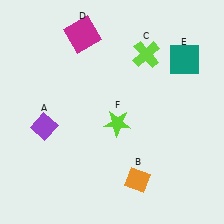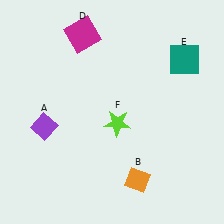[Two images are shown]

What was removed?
The lime cross (C) was removed in Image 2.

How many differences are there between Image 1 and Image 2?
There is 1 difference between the two images.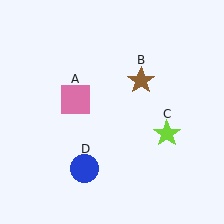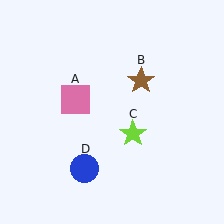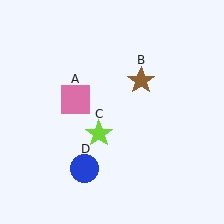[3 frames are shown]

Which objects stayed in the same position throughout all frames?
Pink square (object A) and brown star (object B) and blue circle (object D) remained stationary.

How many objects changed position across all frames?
1 object changed position: lime star (object C).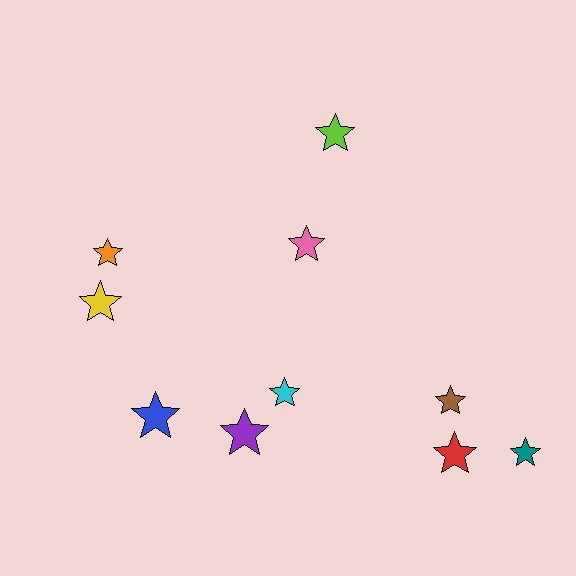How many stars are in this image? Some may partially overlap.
There are 10 stars.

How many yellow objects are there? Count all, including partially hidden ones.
There is 1 yellow object.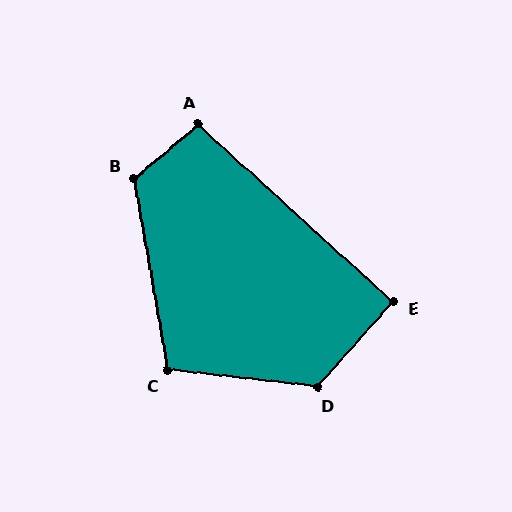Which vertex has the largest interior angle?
D, at approximately 125 degrees.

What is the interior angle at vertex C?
Approximately 106 degrees (obtuse).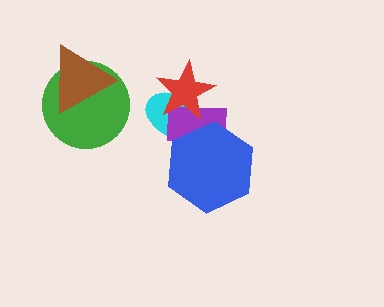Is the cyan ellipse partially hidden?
Yes, it is partially covered by another shape.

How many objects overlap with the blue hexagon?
2 objects overlap with the blue hexagon.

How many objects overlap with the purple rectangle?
3 objects overlap with the purple rectangle.